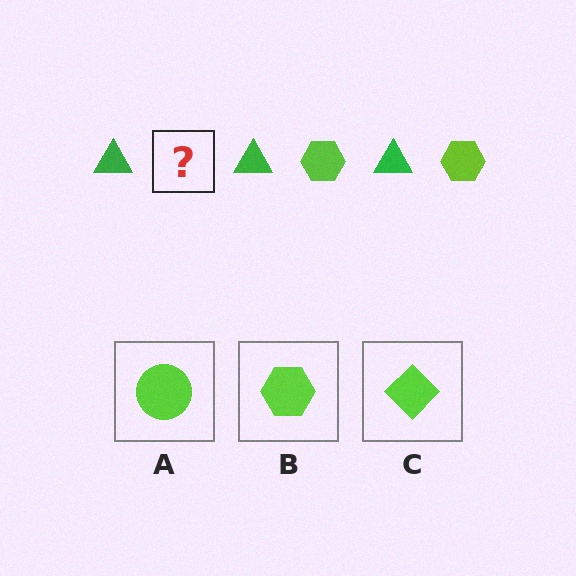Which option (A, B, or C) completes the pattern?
B.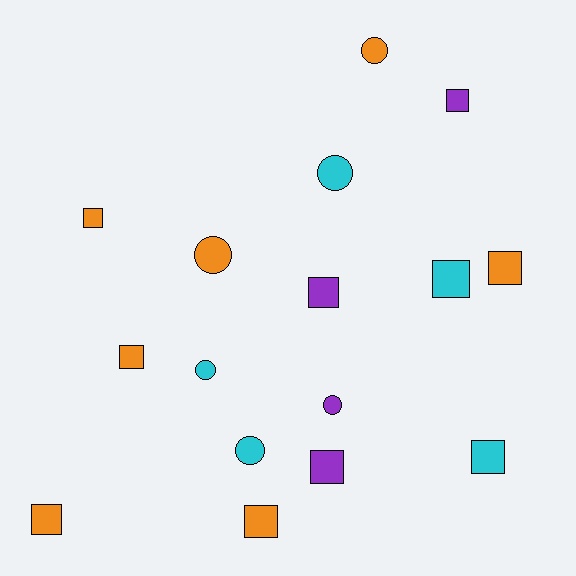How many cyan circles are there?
There are 3 cyan circles.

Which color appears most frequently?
Orange, with 7 objects.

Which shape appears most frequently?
Square, with 10 objects.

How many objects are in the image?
There are 16 objects.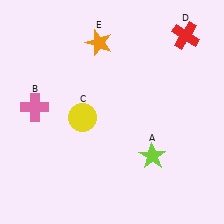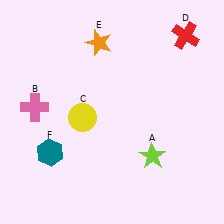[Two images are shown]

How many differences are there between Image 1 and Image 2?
There is 1 difference between the two images.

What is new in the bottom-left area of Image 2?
A teal hexagon (F) was added in the bottom-left area of Image 2.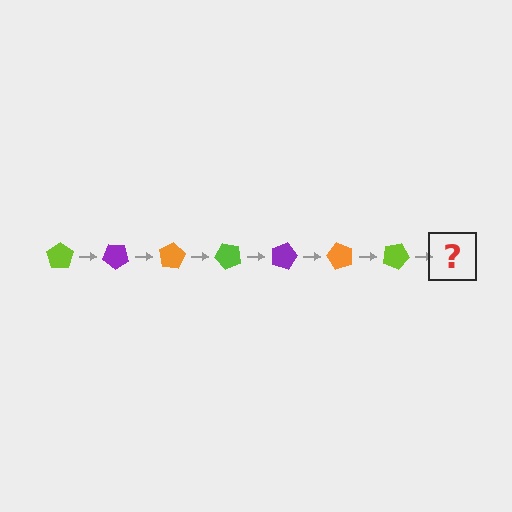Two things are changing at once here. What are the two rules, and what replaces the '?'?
The two rules are that it rotates 40 degrees each step and the color cycles through lime, purple, and orange. The '?' should be a purple pentagon, rotated 280 degrees from the start.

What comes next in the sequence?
The next element should be a purple pentagon, rotated 280 degrees from the start.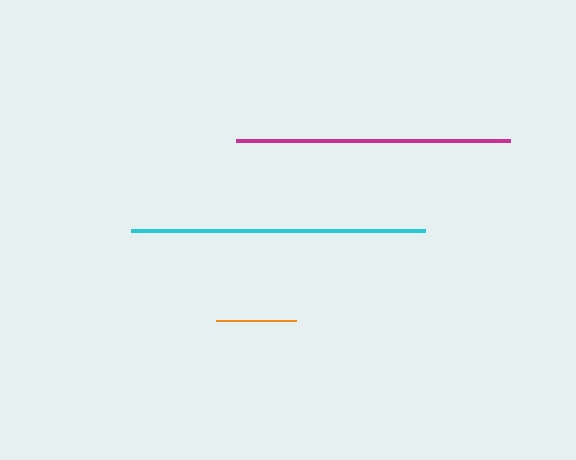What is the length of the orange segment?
The orange segment is approximately 80 pixels long.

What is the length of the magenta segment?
The magenta segment is approximately 274 pixels long.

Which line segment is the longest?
The cyan line is the longest at approximately 293 pixels.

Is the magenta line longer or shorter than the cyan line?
The cyan line is longer than the magenta line.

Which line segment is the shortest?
The orange line is the shortest at approximately 80 pixels.